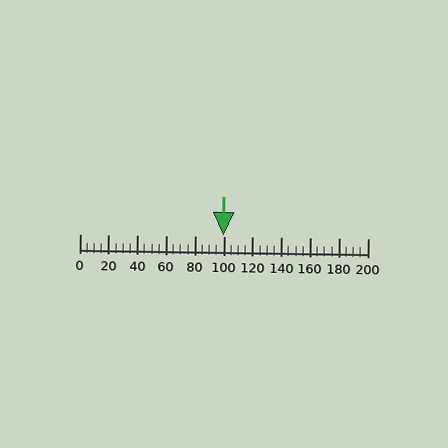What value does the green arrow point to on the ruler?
The green arrow points to approximately 100.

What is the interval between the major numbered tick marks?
The major tick marks are spaced 20 units apart.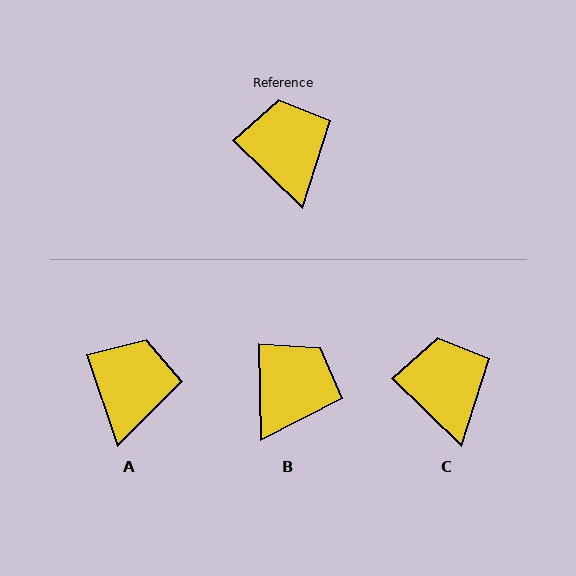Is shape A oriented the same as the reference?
No, it is off by about 28 degrees.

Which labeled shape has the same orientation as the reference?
C.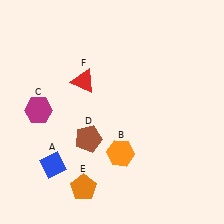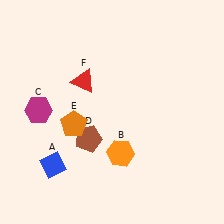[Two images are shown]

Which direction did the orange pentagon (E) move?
The orange pentagon (E) moved up.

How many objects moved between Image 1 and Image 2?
1 object moved between the two images.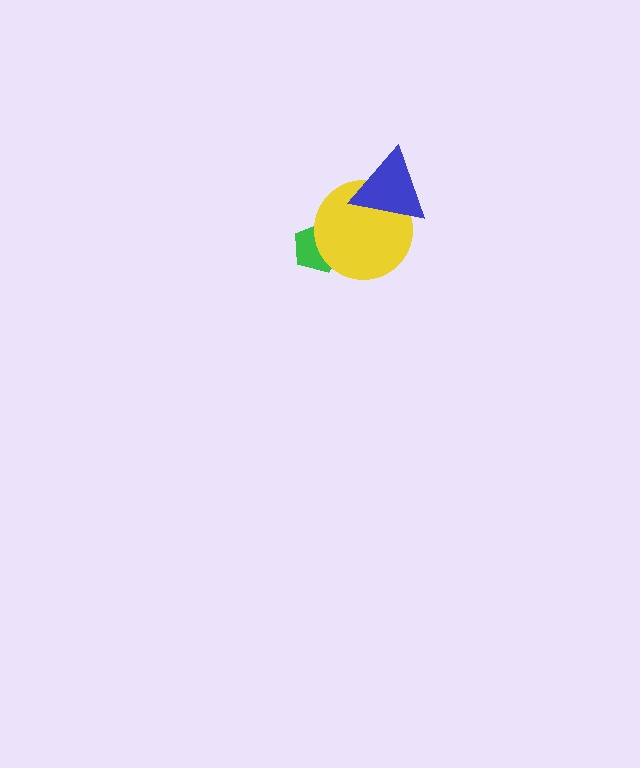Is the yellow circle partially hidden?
Yes, it is partially covered by another shape.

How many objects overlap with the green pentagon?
1 object overlaps with the green pentagon.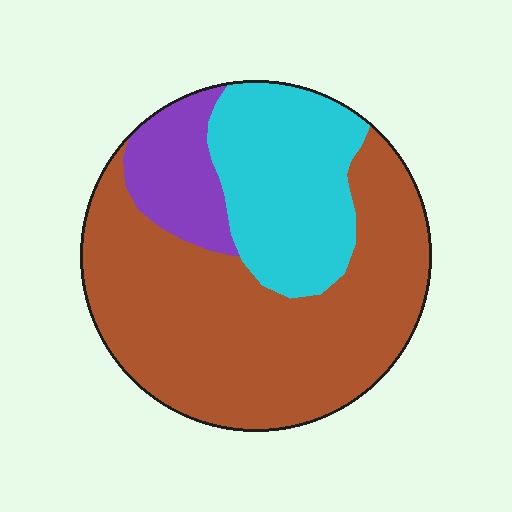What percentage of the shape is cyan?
Cyan takes up about one quarter (1/4) of the shape.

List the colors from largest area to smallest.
From largest to smallest: brown, cyan, purple.